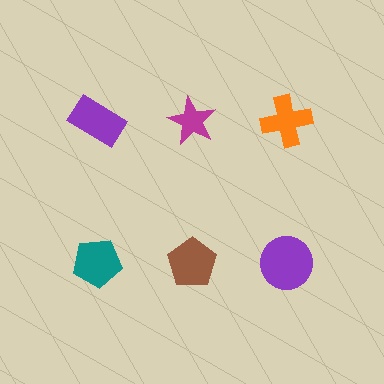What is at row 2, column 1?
A teal pentagon.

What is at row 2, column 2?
A brown pentagon.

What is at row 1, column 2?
A magenta star.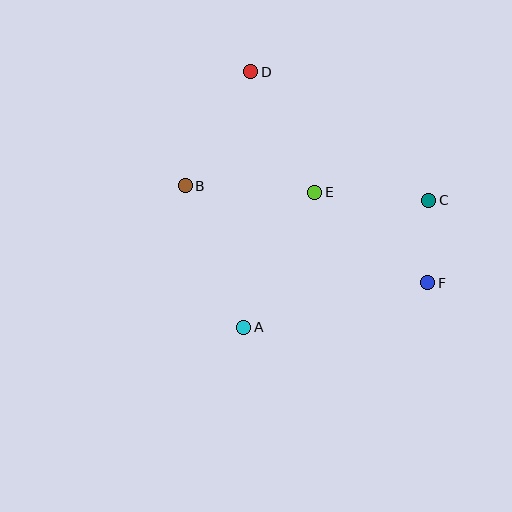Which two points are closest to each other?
Points C and F are closest to each other.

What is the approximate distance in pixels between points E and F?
The distance between E and F is approximately 145 pixels.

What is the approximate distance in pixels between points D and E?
The distance between D and E is approximately 136 pixels.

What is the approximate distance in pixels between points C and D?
The distance between C and D is approximately 219 pixels.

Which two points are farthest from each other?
Points D and F are farthest from each other.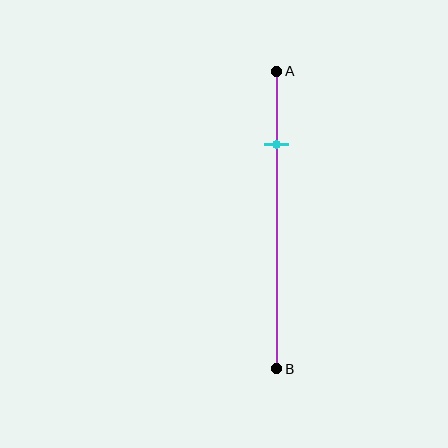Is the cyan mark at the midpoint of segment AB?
No, the mark is at about 25% from A, not at the 50% midpoint.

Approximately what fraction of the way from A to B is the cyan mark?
The cyan mark is approximately 25% of the way from A to B.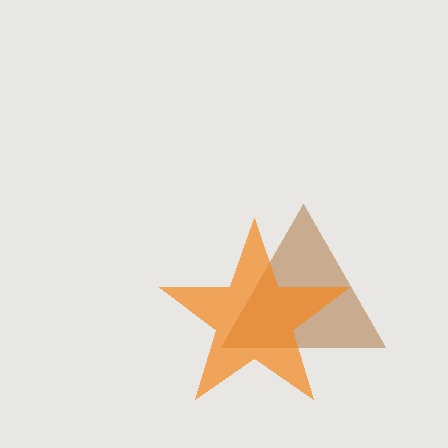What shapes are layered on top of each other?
The layered shapes are: a brown triangle, an orange star.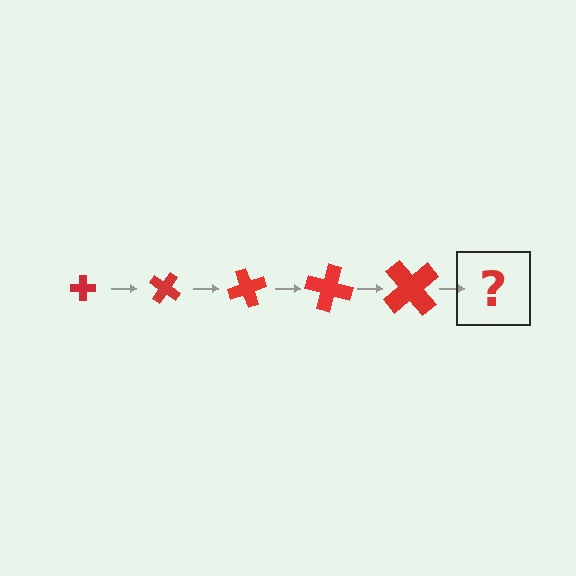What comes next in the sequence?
The next element should be a cross, larger than the previous one and rotated 175 degrees from the start.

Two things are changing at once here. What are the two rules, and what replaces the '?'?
The two rules are that the cross grows larger each step and it rotates 35 degrees each step. The '?' should be a cross, larger than the previous one and rotated 175 degrees from the start.